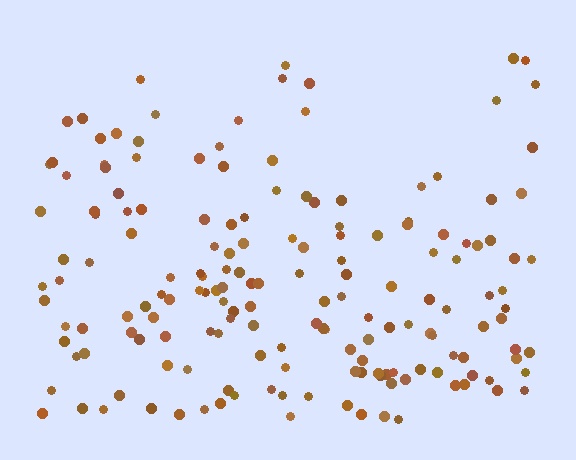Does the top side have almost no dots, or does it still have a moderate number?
Still a moderate number, just noticeably fewer than the bottom.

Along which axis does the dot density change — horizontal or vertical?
Vertical.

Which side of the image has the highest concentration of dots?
The bottom.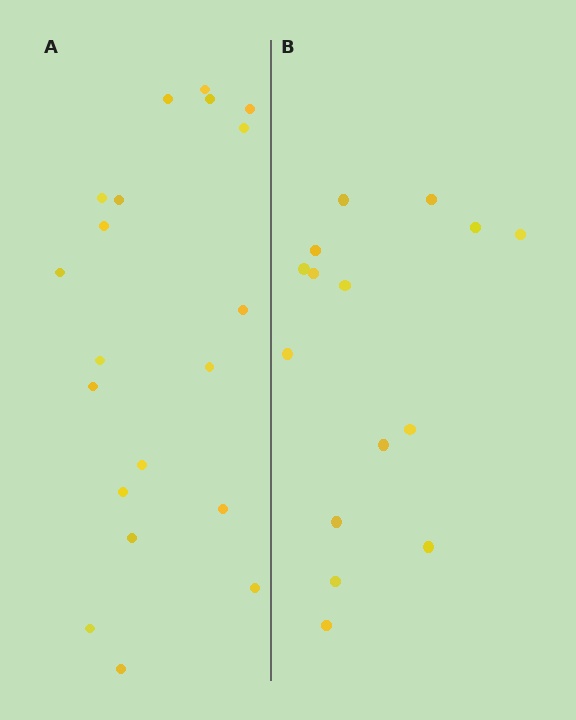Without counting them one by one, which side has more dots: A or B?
Region A (the left region) has more dots.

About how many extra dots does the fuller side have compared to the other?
Region A has about 5 more dots than region B.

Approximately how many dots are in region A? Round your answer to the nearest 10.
About 20 dots.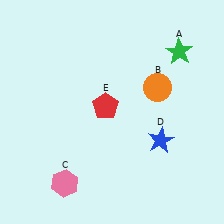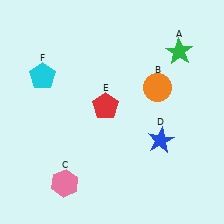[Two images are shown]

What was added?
A cyan pentagon (F) was added in Image 2.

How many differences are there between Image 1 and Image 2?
There is 1 difference between the two images.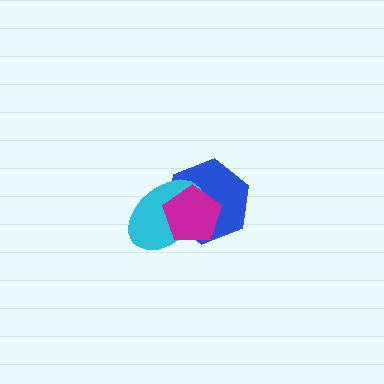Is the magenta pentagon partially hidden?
No, no other shape covers it.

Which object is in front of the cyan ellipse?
The magenta pentagon is in front of the cyan ellipse.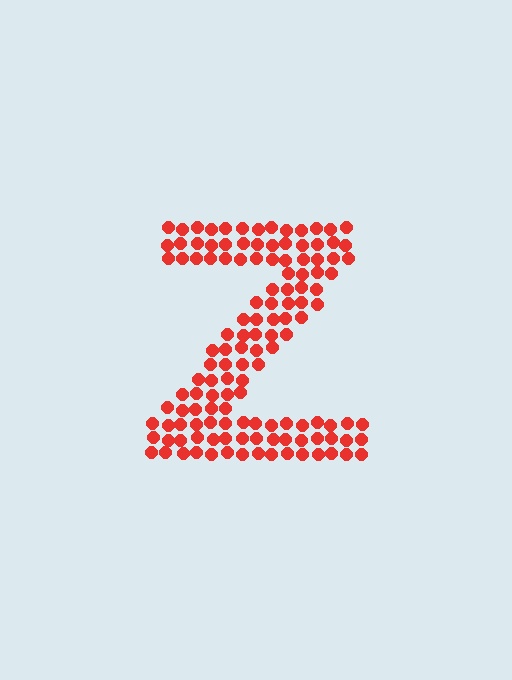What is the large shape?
The large shape is the letter Z.